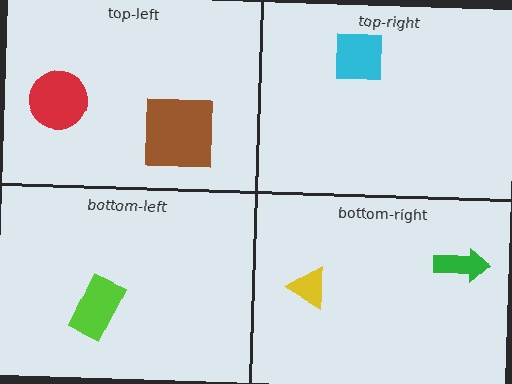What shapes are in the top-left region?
The brown square, the red circle.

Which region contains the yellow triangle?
The bottom-right region.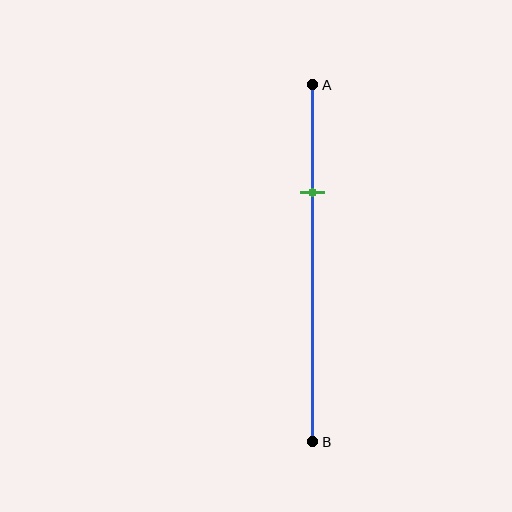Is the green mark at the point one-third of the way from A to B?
Yes, the mark is approximately at the one-third point.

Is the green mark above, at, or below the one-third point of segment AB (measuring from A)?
The green mark is approximately at the one-third point of segment AB.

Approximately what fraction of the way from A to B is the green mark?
The green mark is approximately 30% of the way from A to B.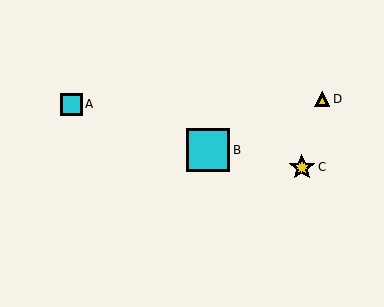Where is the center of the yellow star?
The center of the yellow star is at (302, 167).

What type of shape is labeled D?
Shape D is a yellow triangle.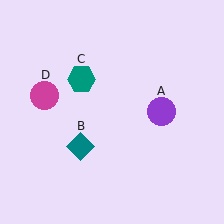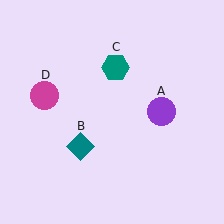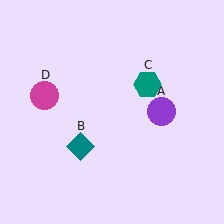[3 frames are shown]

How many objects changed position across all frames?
1 object changed position: teal hexagon (object C).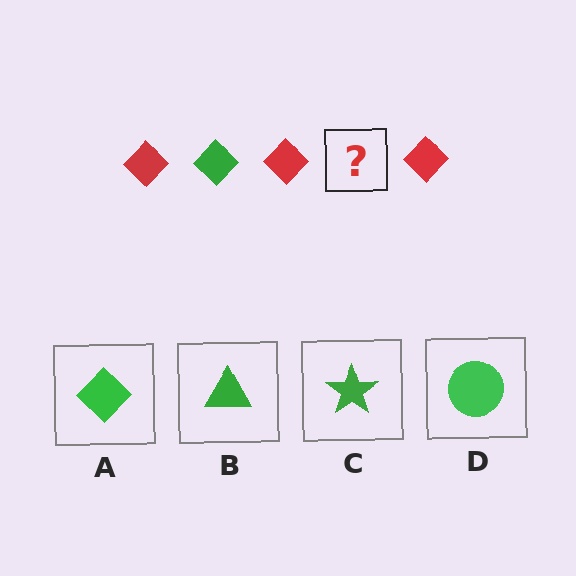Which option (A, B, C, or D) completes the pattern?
A.